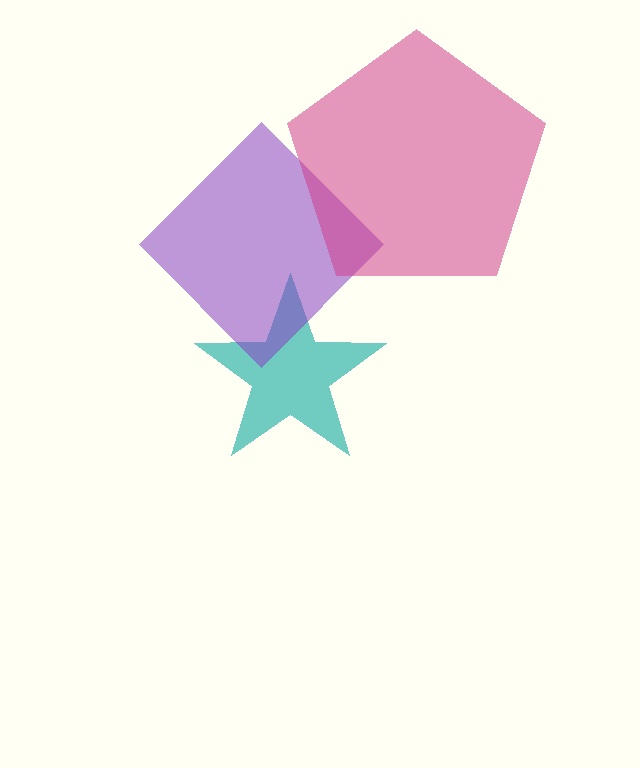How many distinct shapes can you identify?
There are 3 distinct shapes: a teal star, a purple diamond, a magenta pentagon.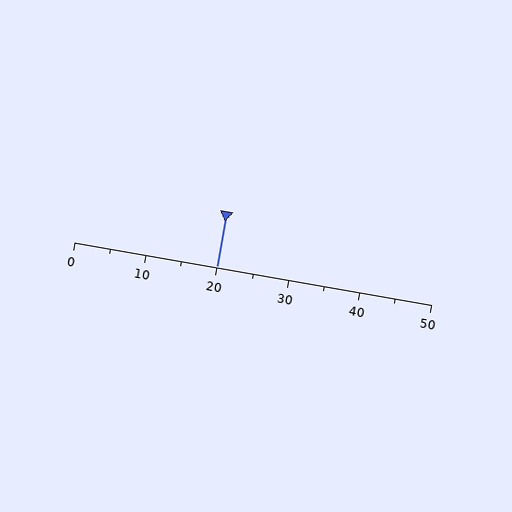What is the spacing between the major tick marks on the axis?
The major ticks are spaced 10 apart.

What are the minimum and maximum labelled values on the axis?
The axis runs from 0 to 50.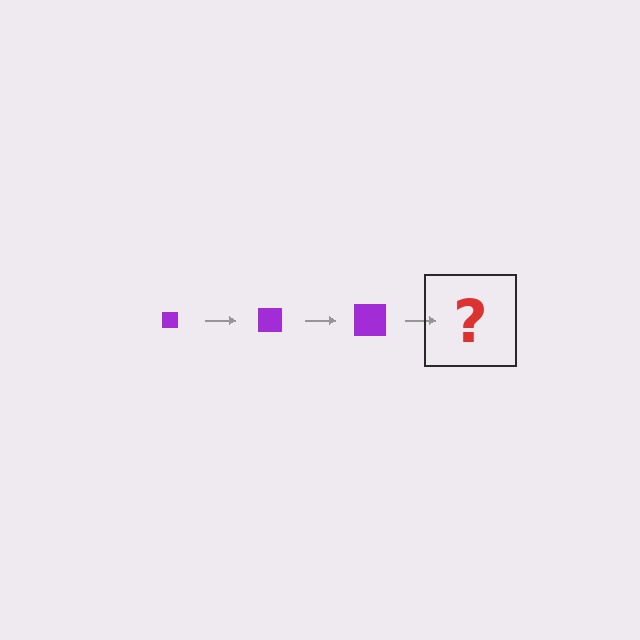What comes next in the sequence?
The next element should be a purple square, larger than the previous one.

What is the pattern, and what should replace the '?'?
The pattern is that the square gets progressively larger each step. The '?' should be a purple square, larger than the previous one.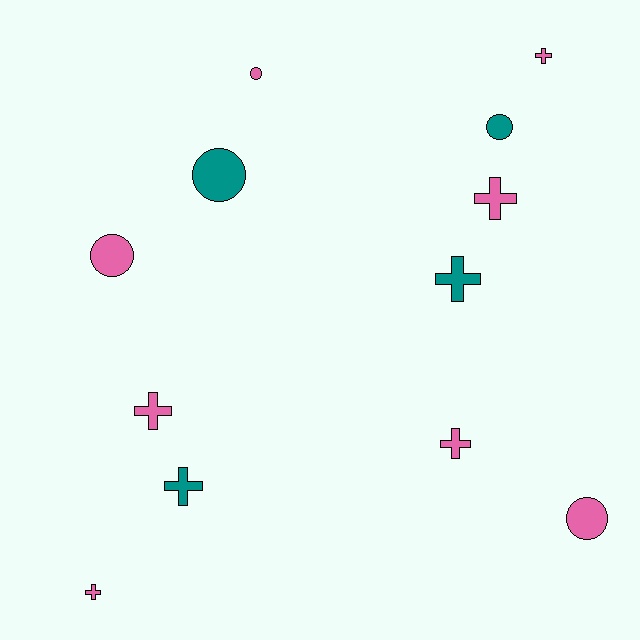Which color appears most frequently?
Pink, with 8 objects.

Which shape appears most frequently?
Cross, with 7 objects.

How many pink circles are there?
There are 3 pink circles.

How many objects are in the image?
There are 12 objects.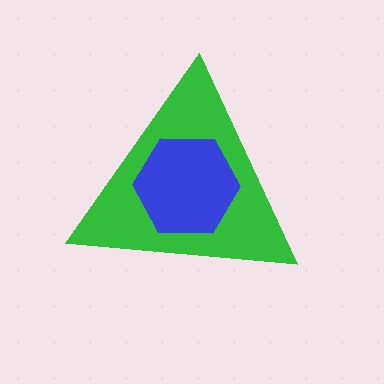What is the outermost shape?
The green triangle.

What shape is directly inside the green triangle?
The blue hexagon.